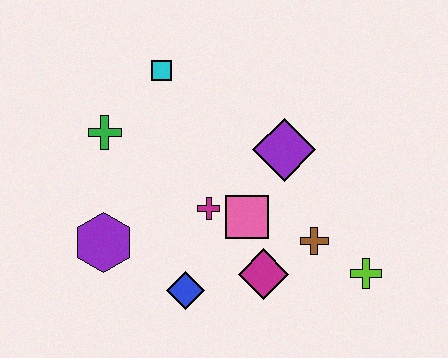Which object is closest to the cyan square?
The green cross is closest to the cyan square.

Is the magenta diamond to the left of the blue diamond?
No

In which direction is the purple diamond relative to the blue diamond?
The purple diamond is above the blue diamond.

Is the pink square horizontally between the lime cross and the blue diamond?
Yes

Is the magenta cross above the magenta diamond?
Yes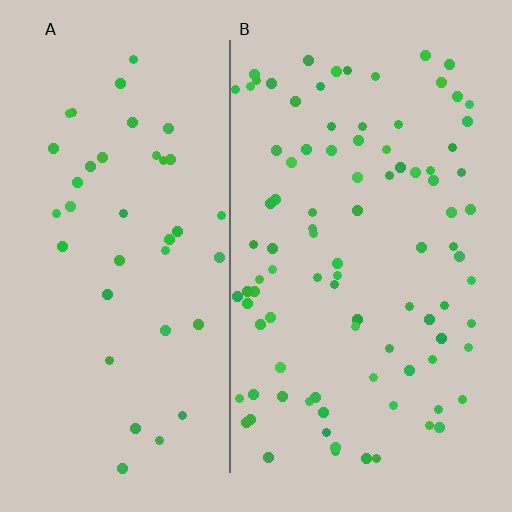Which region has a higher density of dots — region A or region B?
B (the right).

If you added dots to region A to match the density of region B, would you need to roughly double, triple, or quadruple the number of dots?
Approximately double.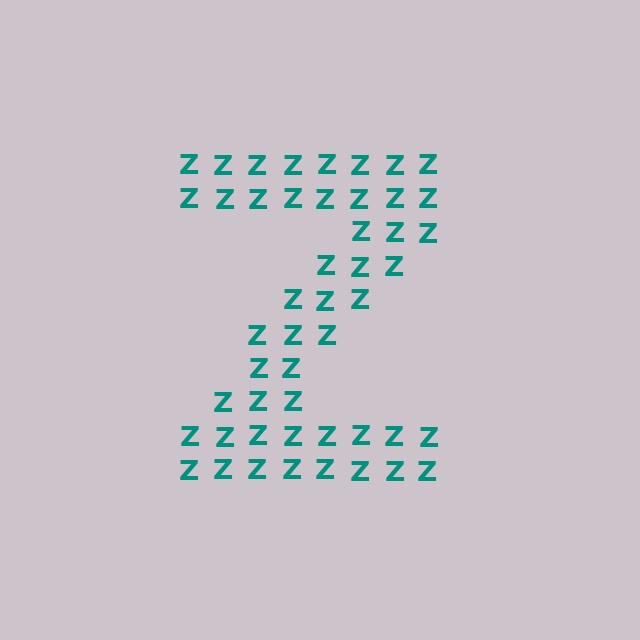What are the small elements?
The small elements are letter Z's.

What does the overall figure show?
The overall figure shows the letter Z.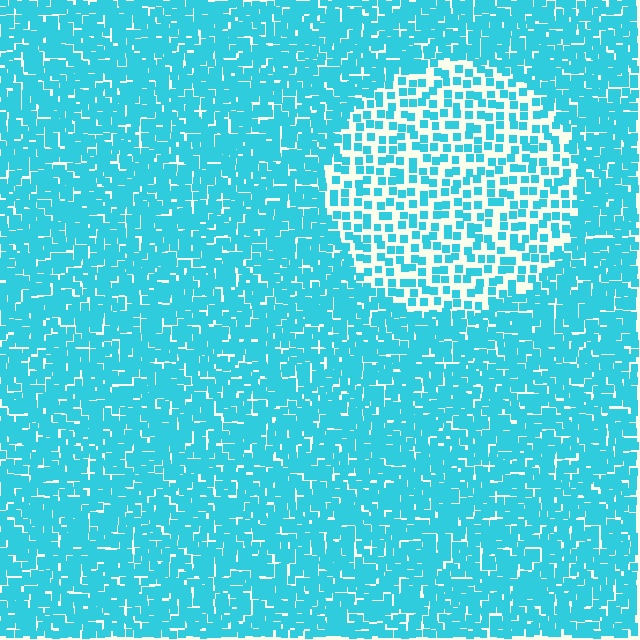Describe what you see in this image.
The image contains small cyan elements arranged at two different densities. A circle-shaped region is visible where the elements are less densely packed than the surrounding area.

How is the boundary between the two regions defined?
The boundary is defined by a change in element density (approximately 2.2x ratio). All elements are the same color, size, and shape.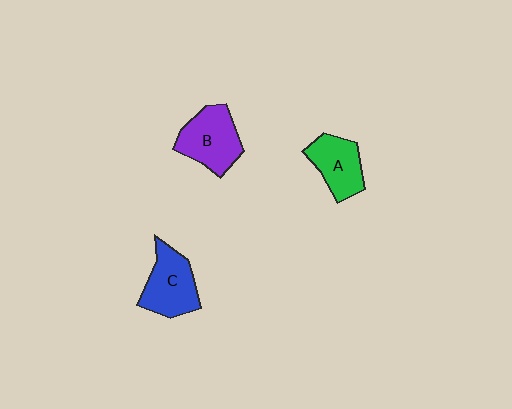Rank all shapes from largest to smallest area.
From largest to smallest: B (purple), C (blue), A (green).